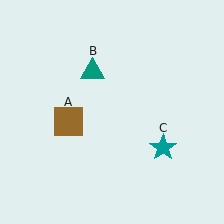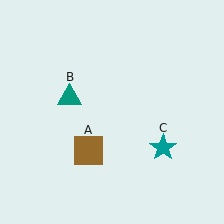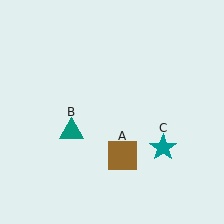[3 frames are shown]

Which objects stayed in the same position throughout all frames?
Teal star (object C) remained stationary.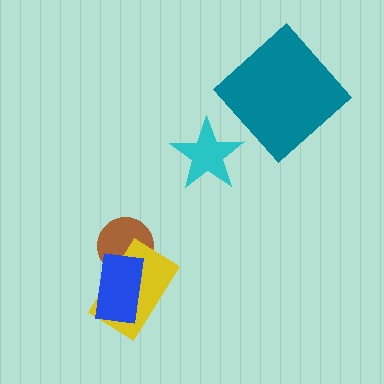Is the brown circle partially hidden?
Yes, it is partially covered by another shape.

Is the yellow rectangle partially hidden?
Yes, it is partially covered by another shape.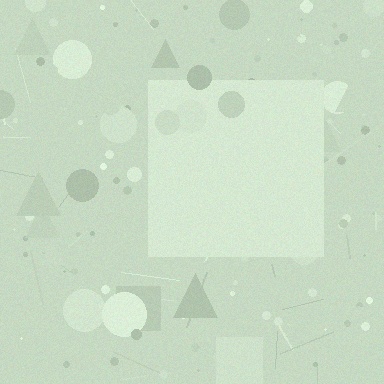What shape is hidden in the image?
A square is hidden in the image.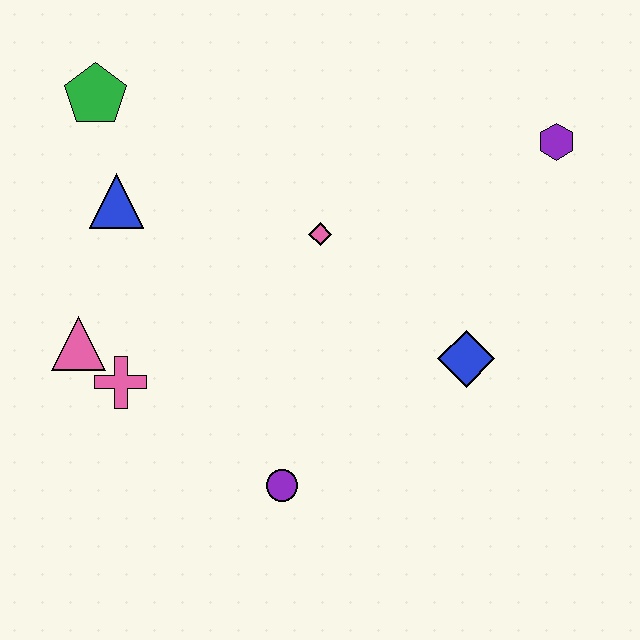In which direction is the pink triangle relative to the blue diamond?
The pink triangle is to the left of the blue diamond.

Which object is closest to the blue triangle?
The green pentagon is closest to the blue triangle.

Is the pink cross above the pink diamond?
No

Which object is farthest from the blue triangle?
The purple hexagon is farthest from the blue triangle.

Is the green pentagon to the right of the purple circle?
No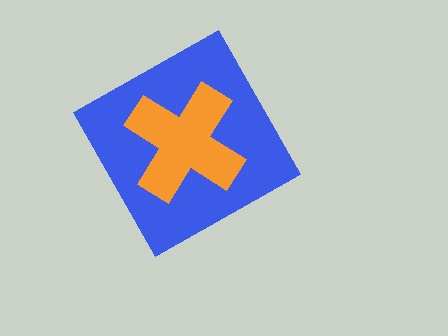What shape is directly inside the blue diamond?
The orange cross.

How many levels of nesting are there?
2.